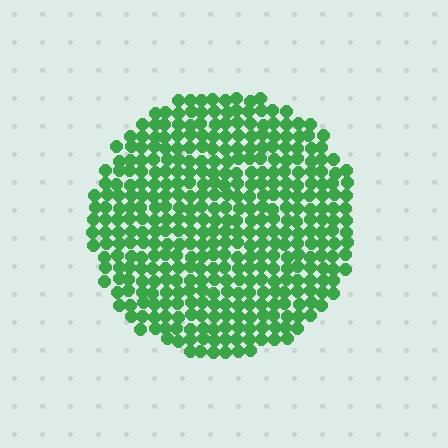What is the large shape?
The large shape is a circle.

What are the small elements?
The small elements are circles.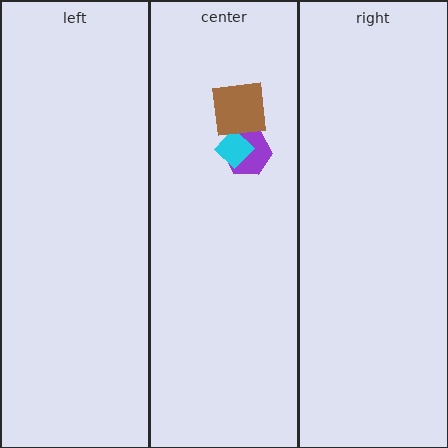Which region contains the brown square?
The center region.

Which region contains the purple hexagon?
The center region.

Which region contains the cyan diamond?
The center region.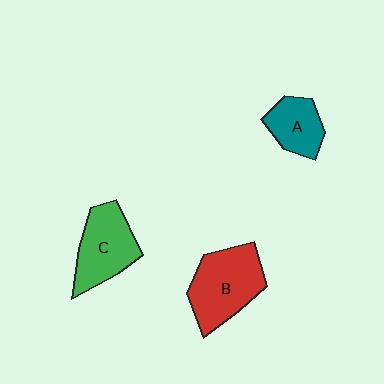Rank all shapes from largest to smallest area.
From largest to smallest: B (red), C (green), A (teal).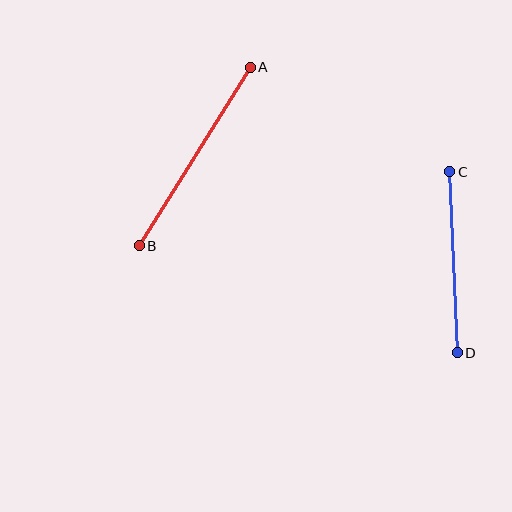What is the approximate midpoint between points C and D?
The midpoint is at approximately (454, 262) pixels.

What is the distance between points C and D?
The distance is approximately 181 pixels.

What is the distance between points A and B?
The distance is approximately 210 pixels.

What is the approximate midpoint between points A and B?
The midpoint is at approximately (195, 156) pixels.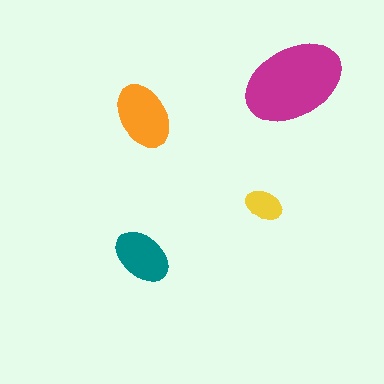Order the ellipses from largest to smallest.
the magenta one, the orange one, the teal one, the yellow one.